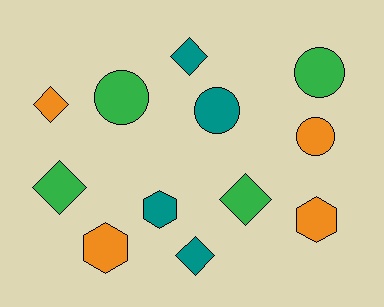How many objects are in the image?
There are 12 objects.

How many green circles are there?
There are 2 green circles.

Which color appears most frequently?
Orange, with 4 objects.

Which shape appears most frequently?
Diamond, with 5 objects.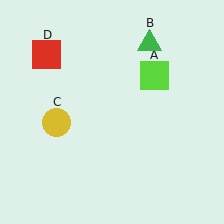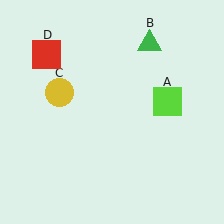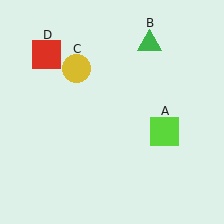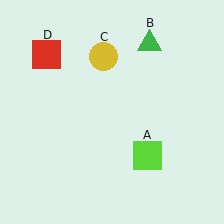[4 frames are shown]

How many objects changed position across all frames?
2 objects changed position: lime square (object A), yellow circle (object C).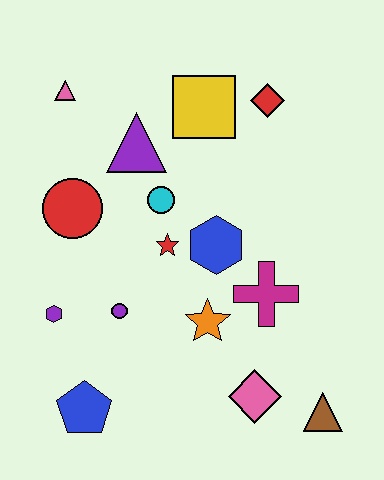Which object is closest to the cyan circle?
The red star is closest to the cyan circle.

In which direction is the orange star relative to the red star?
The orange star is below the red star.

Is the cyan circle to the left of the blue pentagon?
No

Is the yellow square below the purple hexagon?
No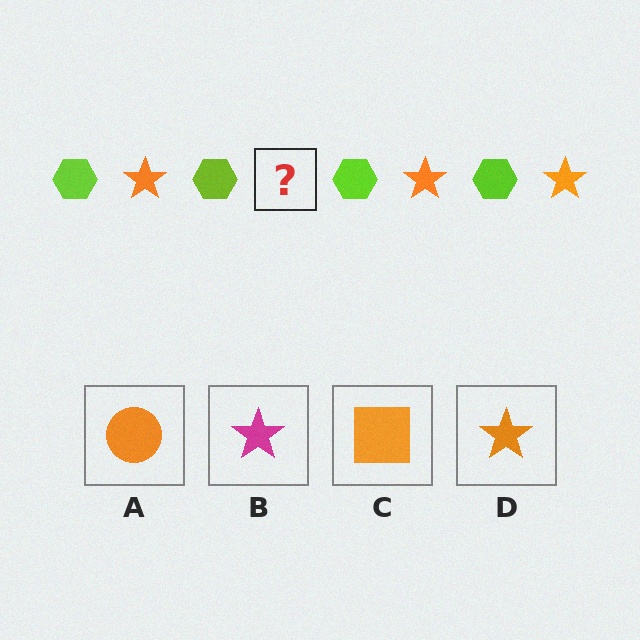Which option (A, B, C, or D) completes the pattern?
D.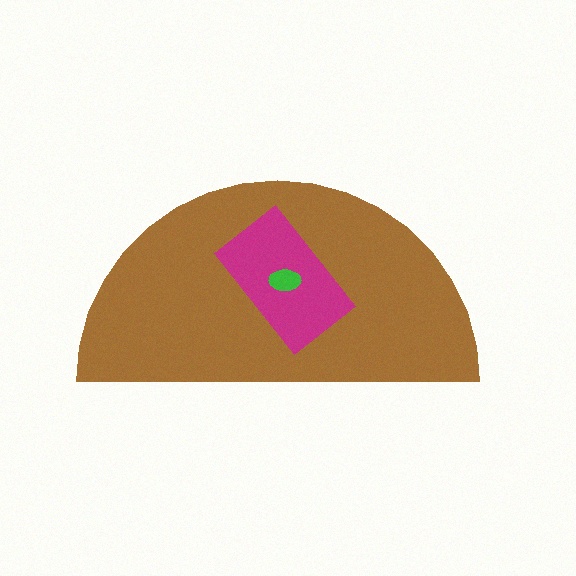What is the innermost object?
The green ellipse.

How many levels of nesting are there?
3.